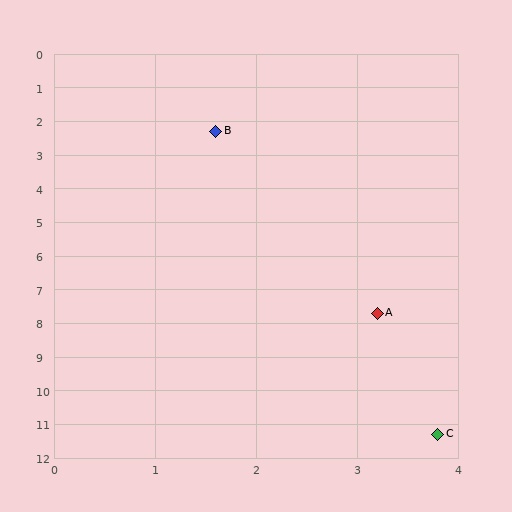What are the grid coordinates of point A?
Point A is at approximately (3.2, 7.7).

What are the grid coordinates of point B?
Point B is at approximately (1.6, 2.3).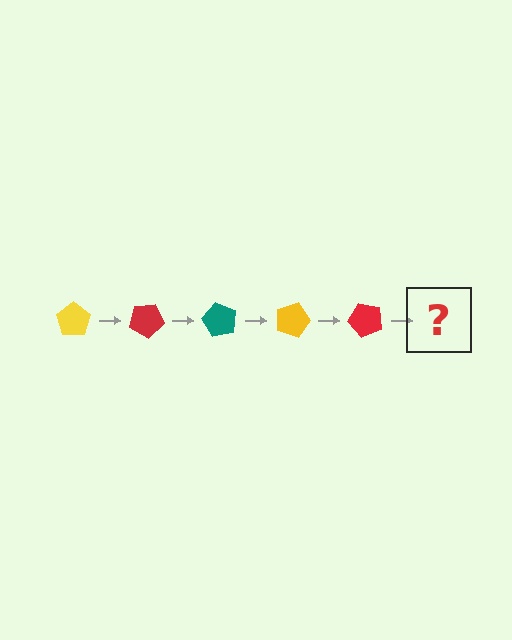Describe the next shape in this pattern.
It should be a teal pentagon, rotated 150 degrees from the start.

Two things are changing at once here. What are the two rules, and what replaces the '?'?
The two rules are that it rotates 30 degrees each step and the color cycles through yellow, red, and teal. The '?' should be a teal pentagon, rotated 150 degrees from the start.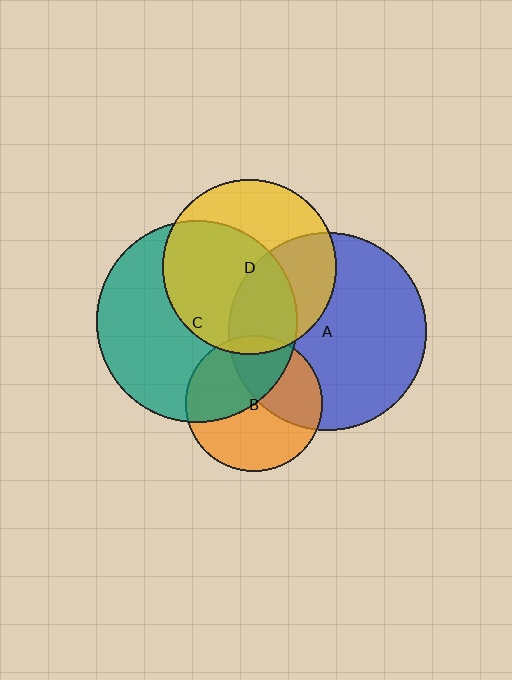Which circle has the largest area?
Circle C (teal).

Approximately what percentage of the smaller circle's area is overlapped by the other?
Approximately 5%.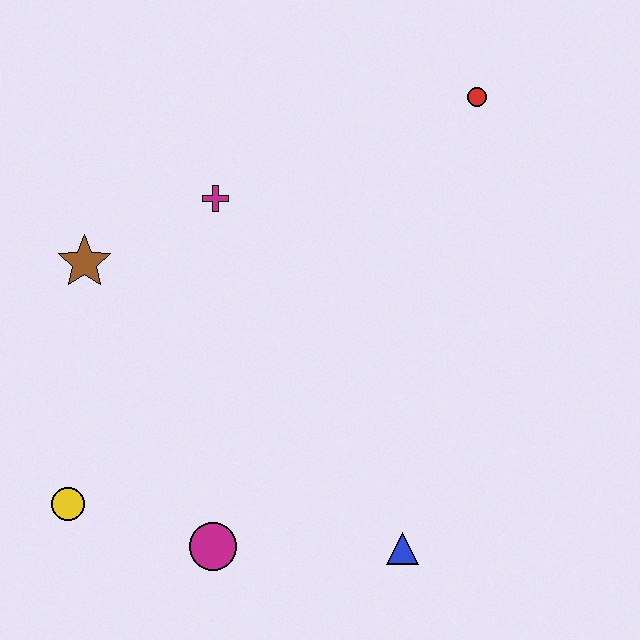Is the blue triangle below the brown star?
Yes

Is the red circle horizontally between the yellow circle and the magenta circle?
No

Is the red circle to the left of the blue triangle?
No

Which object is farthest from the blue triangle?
The red circle is farthest from the blue triangle.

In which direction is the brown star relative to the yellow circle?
The brown star is above the yellow circle.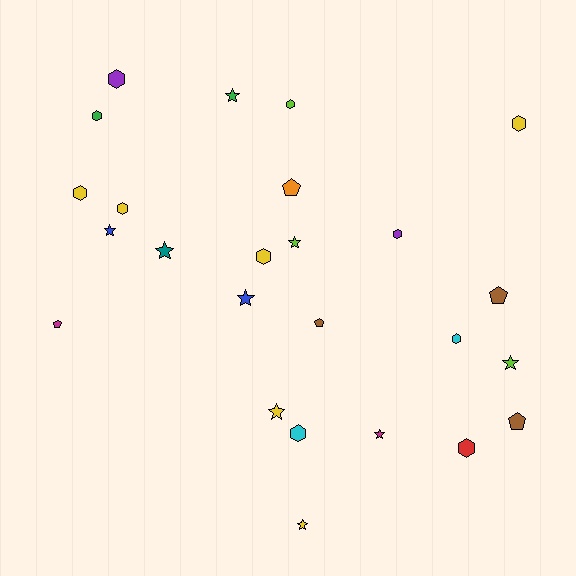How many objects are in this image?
There are 25 objects.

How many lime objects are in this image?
There are 3 lime objects.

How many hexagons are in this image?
There are 11 hexagons.